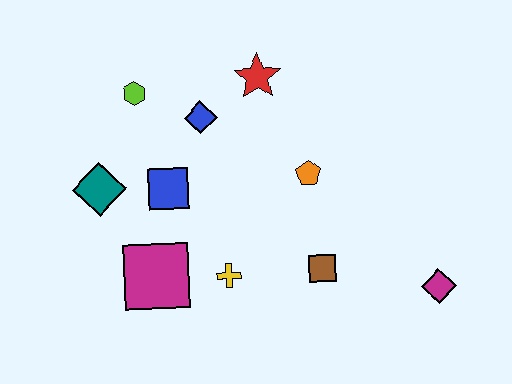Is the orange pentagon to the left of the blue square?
No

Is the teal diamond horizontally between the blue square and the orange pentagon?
No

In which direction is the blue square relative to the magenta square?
The blue square is above the magenta square.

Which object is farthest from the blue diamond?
The magenta diamond is farthest from the blue diamond.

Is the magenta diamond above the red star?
No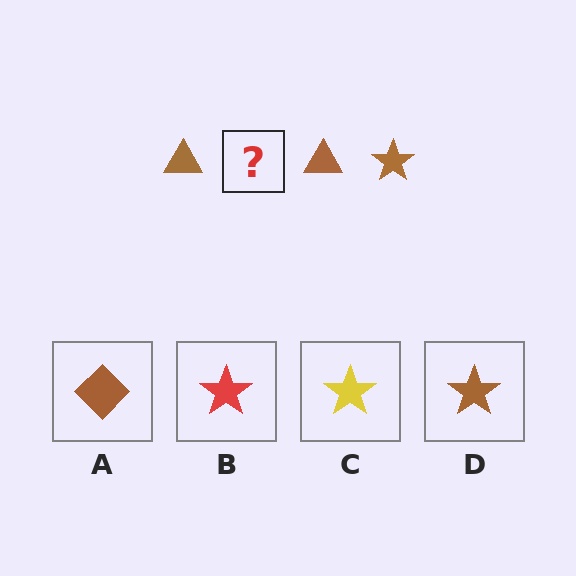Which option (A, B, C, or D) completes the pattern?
D.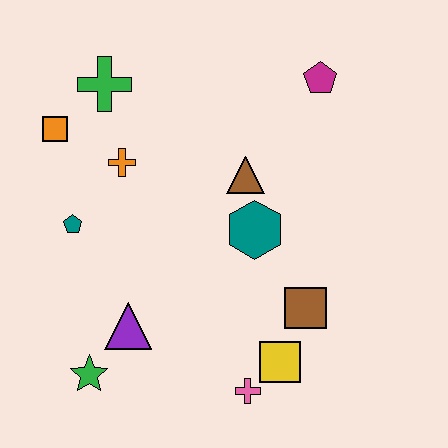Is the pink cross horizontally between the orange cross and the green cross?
No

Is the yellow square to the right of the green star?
Yes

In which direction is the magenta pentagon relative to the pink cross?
The magenta pentagon is above the pink cross.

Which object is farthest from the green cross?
The pink cross is farthest from the green cross.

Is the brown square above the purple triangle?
Yes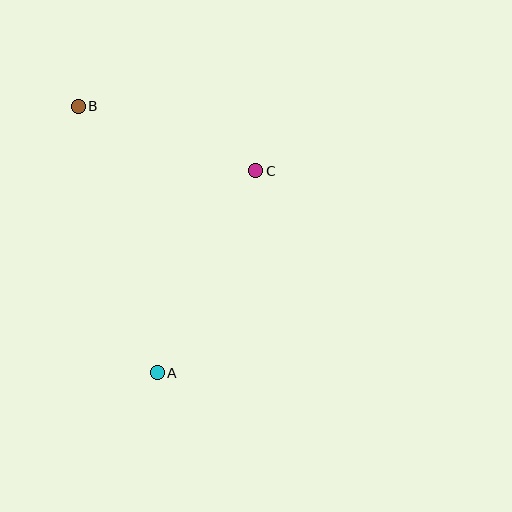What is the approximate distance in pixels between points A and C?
The distance between A and C is approximately 225 pixels.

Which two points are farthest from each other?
Points A and B are farthest from each other.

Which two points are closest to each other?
Points B and C are closest to each other.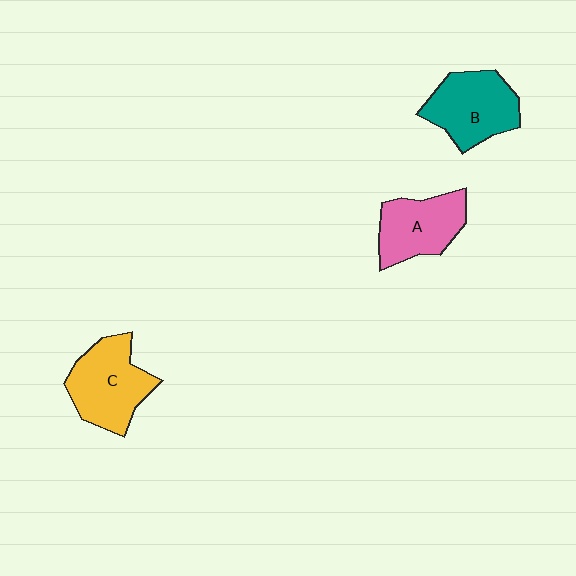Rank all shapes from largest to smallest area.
From largest to smallest: C (yellow), B (teal), A (pink).